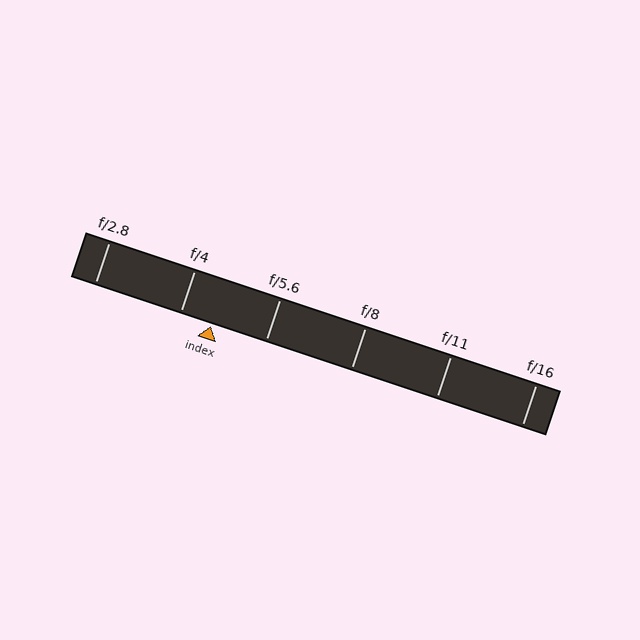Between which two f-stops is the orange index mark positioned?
The index mark is between f/4 and f/5.6.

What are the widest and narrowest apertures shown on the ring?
The widest aperture shown is f/2.8 and the narrowest is f/16.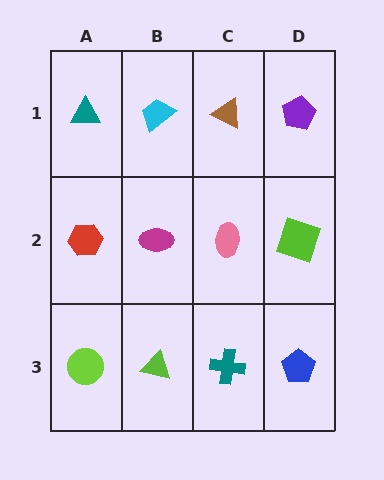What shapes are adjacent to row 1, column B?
A magenta ellipse (row 2, column B), a teal triangle (row 1, column A), a brown triangle (row 1, column C).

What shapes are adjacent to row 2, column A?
A teal triangle (row 1, column A), a lime circle (row 3, column A), a magenta ellipse (row 2, column B).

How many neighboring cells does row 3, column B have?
3.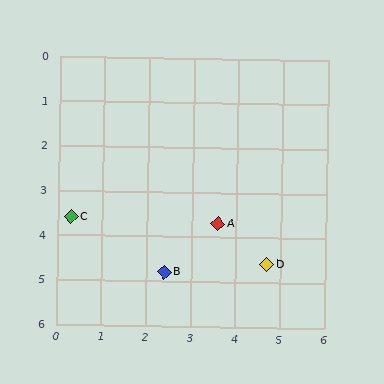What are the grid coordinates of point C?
Point C is at approximately (0.3, 3.6).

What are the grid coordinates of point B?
Point B is at approximately (2.4, 4.8).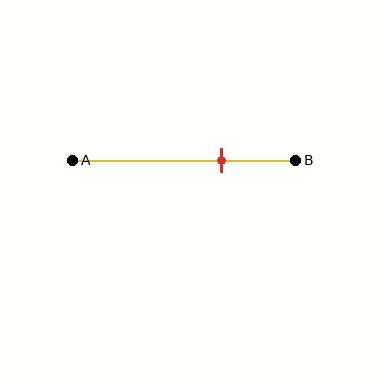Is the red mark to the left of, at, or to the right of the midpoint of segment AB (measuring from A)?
The red mark is to the right of the midpoint of segment AB.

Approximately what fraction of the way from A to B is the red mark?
The red mark is approximately 65% of the way from A to B.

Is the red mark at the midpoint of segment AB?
No, the mark is at about 65% from A, not at the 50% midpoint.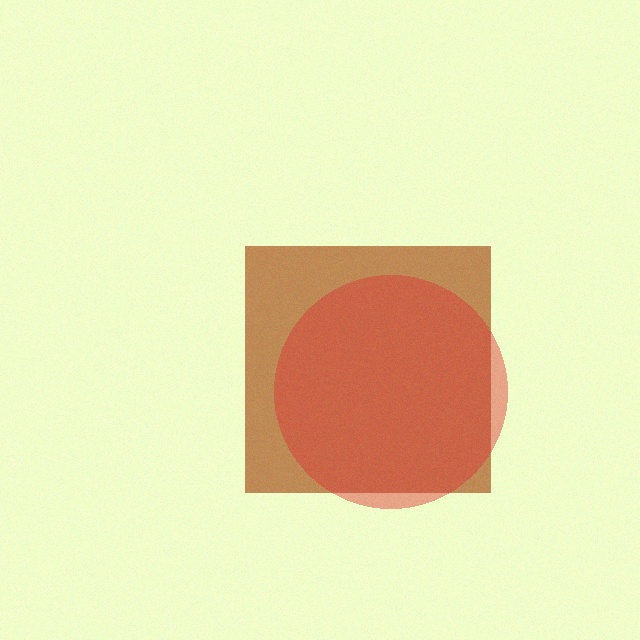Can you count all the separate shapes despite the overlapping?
Yes, there are 2 separate shapes.